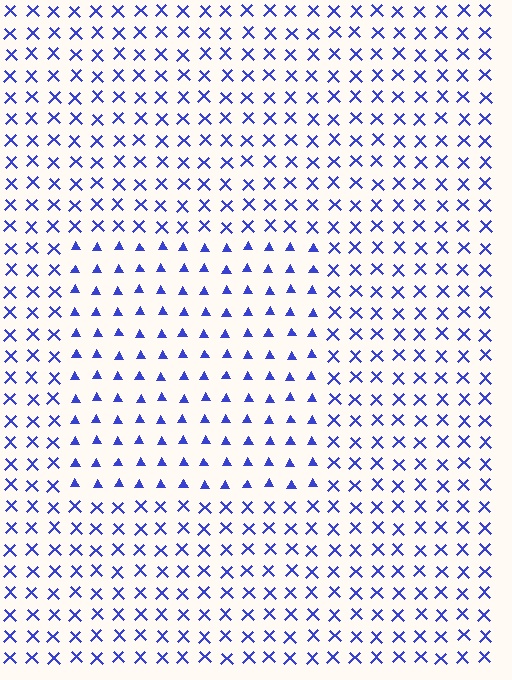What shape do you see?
I see a rectangle.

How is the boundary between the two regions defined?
The boundary is defined by a change in element shape: triangles inside vs. X marks outside. All elements share the same color and spacing.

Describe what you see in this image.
The image is filled with small blue elements arranged in a uniform grid. A rectangle-shaped region contains triangles, while the surrounding area contains X marks. The boundary is defined purely by the change in element shape.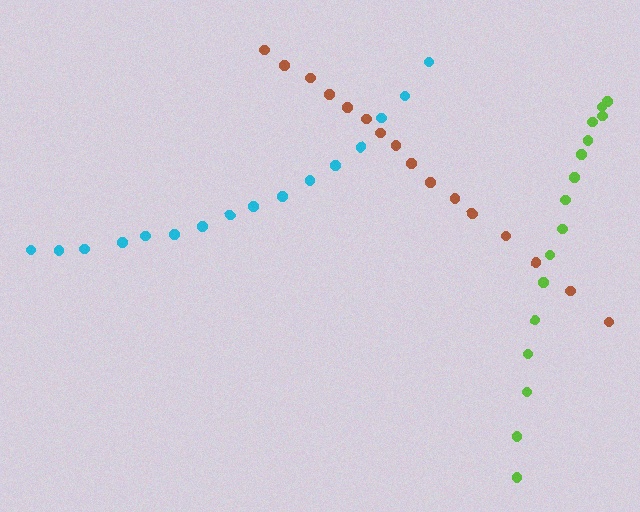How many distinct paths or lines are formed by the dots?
There are 3 distinct paths.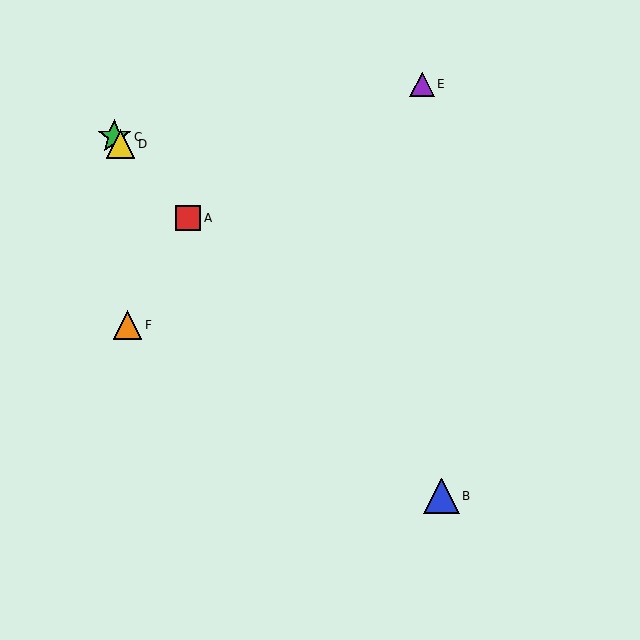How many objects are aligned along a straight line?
4 objects (A, B, C, D) are aligned along a straight line.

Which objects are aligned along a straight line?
Objects A, B, C, D are aligned along a straight line.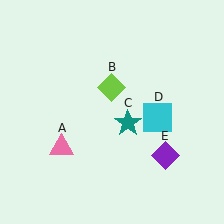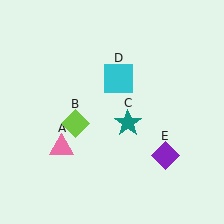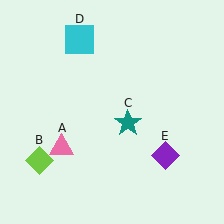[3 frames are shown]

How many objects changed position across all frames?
2 objects changed position: lime diamond (object B), cyan square (object D).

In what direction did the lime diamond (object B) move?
The lime diamond (object B) moved down and to the left.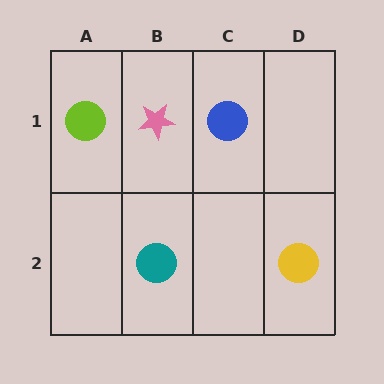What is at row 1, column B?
A pink star.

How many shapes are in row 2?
2 shapes.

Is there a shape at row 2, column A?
No, that cell is empty.